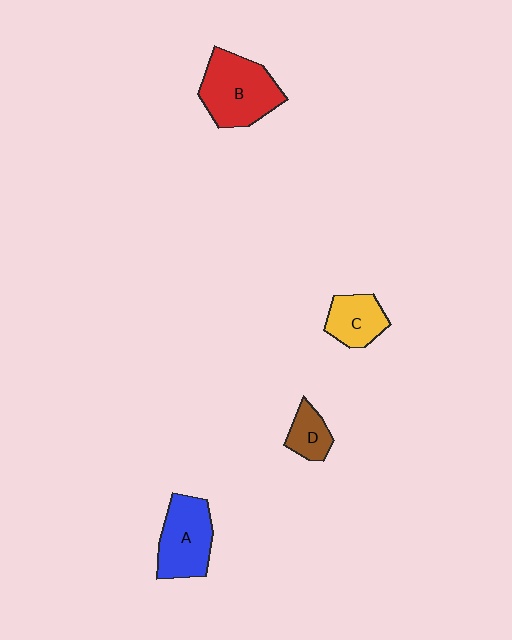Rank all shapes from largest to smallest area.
From largest to smallest: B (red), A (blue), C (yellow), D (brown).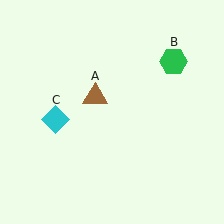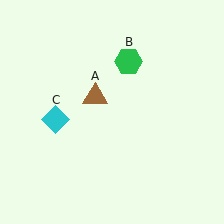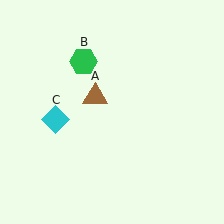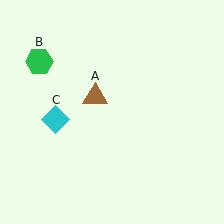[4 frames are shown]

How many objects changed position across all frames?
1 object changed position: green hexagon (object B).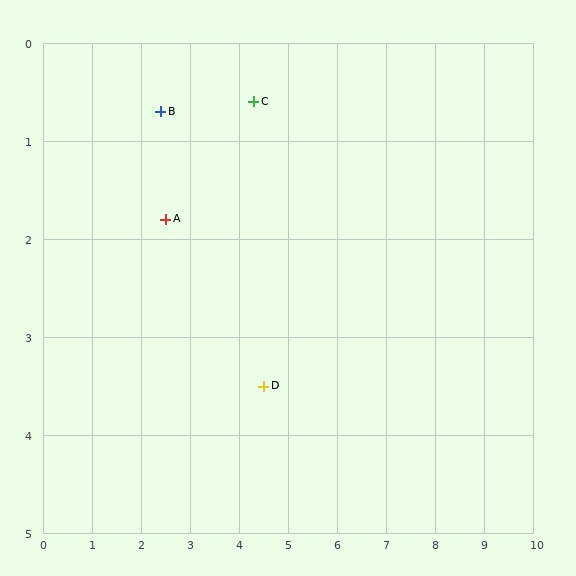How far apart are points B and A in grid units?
Points B and A are about 1.1 grid units apart.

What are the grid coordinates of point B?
Point B is at approximately (2.4, 0.7).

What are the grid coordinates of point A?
Point A is at approximately (2.5, 1.8).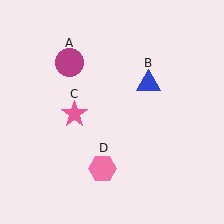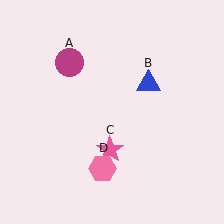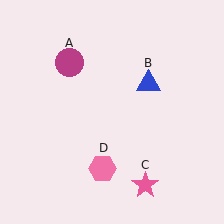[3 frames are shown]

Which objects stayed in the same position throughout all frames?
Magenta circle (object A) and blue triangle (object B) and pink hexagon (object D) remained stationary.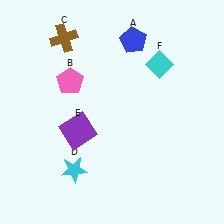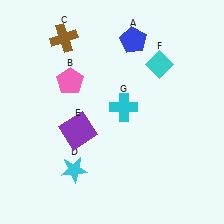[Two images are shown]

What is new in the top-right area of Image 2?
A cyan cross (G) was added in the top-right area of Image 2.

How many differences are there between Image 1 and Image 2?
There is 1 difference between the two images.